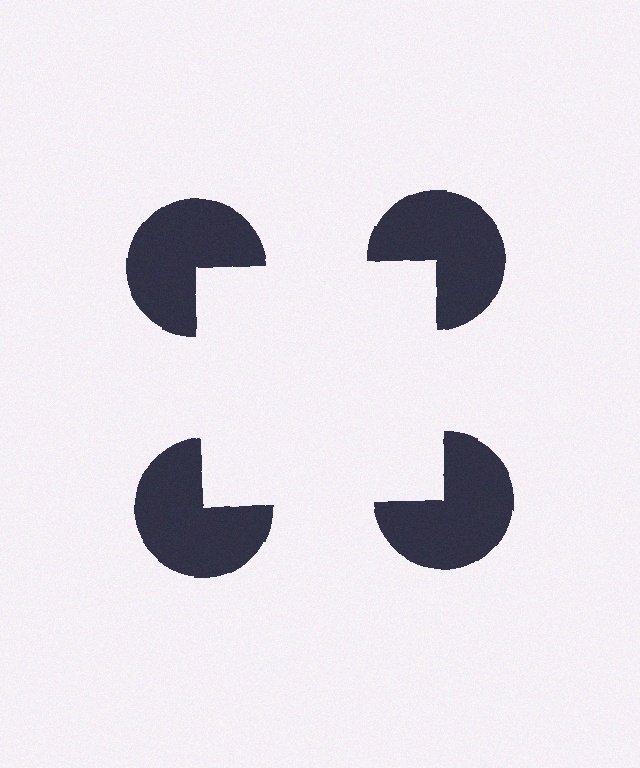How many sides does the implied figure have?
4 sides.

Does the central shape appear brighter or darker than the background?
It typically appears slightly brighter than the background, even though no actual brightness change is drawn.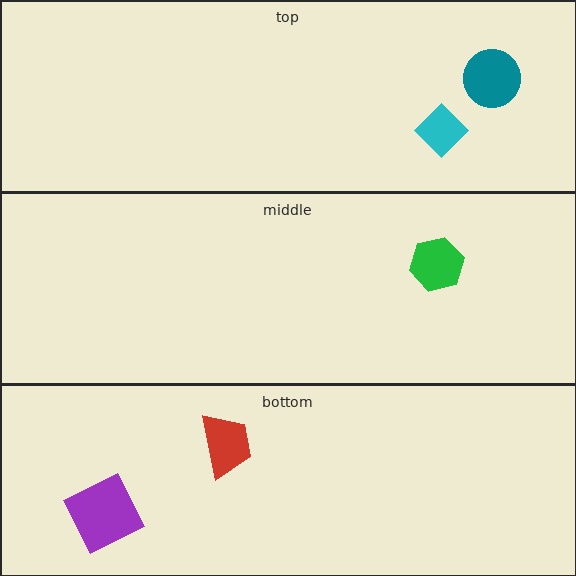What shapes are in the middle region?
The green hexagon.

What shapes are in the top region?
The teal circle, the cyan diamond.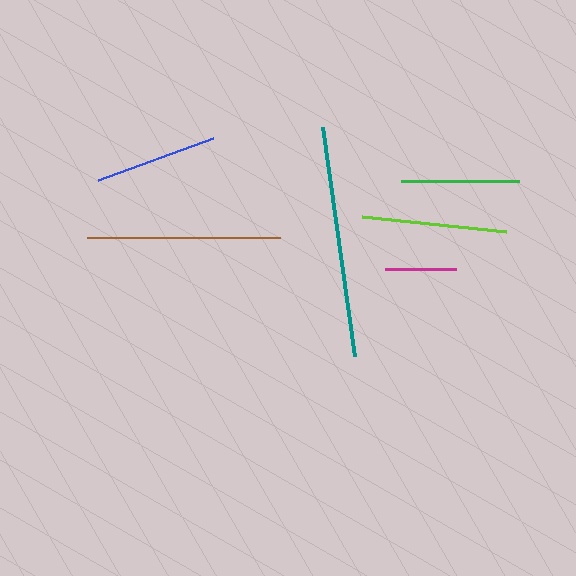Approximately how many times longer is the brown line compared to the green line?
The brown line is approximately 1.6 times the length of the green line.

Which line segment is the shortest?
The magenta line is the shortest at approximately 72 pixels.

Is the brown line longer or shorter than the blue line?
The brown line is longer than the blue line.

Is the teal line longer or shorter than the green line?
The teal line is longer than the green line.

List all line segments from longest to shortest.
From longest to shortest: teal, brown, lime, blue, green, magenta.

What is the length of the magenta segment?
The magenta segment is approximately 72 pixels long.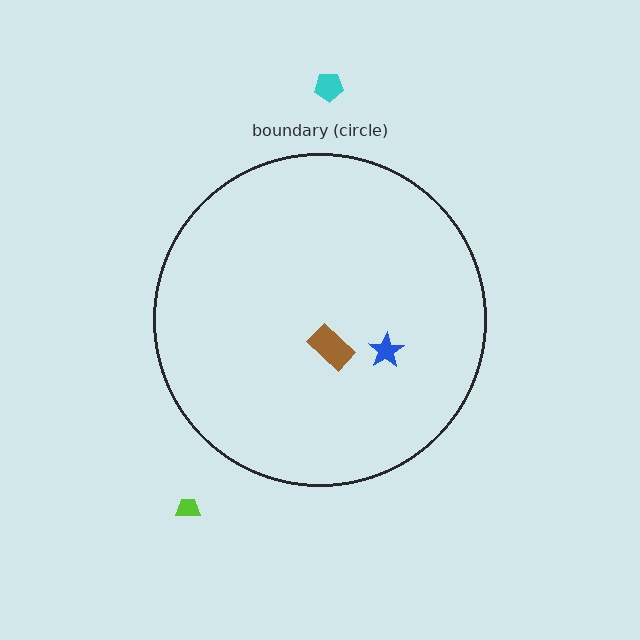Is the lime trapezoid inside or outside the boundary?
Outside.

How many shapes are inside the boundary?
2 inside, 2 outside.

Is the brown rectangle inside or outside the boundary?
Inside.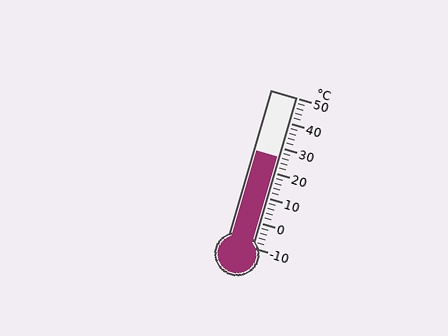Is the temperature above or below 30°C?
The temperature is below 30°C.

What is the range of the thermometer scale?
The thermometer scale ranges from -10°C to 50°C.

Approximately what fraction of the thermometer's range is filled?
The thermometer is filled to approximately 60% of its range.